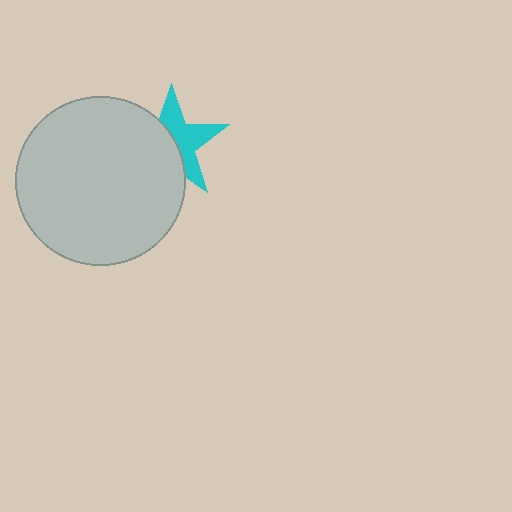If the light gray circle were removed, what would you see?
You would see the complete cyan star.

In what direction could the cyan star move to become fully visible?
The cyan star could move right. That would shift it out from behind the light gray circle entirely.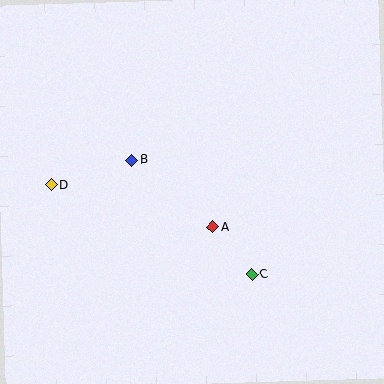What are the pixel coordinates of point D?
Point D is at (51, 185).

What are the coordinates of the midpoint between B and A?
The midpoint between B and A is at (172, 194).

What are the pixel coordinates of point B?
Point B is at (132, 160).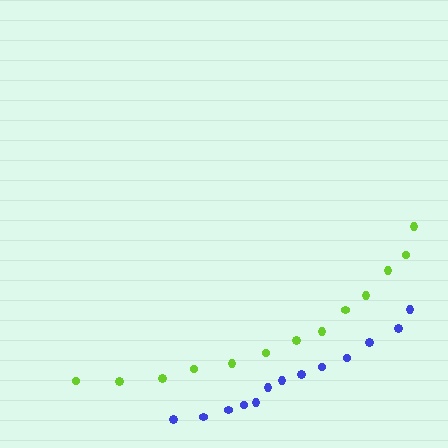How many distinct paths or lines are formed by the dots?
There are 2 distinct paths.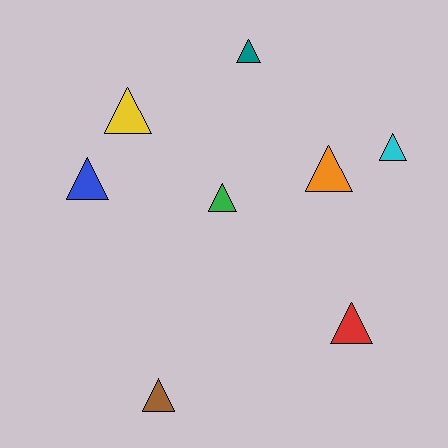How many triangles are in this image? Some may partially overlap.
There are 8 triangles.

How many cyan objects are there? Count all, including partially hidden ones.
There is 1 cyan object.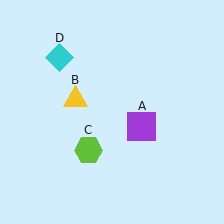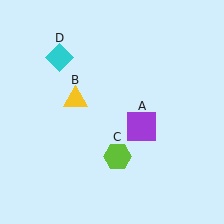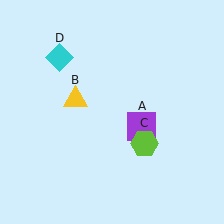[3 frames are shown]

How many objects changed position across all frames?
1 object changed position: lime hexagon (object C).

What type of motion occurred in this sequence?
The lime hexagon (object C) rotated counterclockwise around the center of the scene.